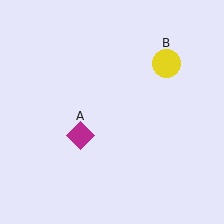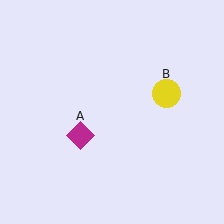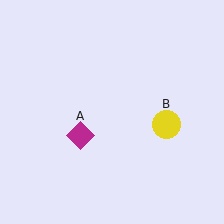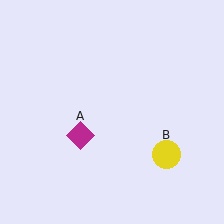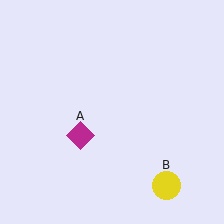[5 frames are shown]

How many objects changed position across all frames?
1 object changed position: yellow circle (object B).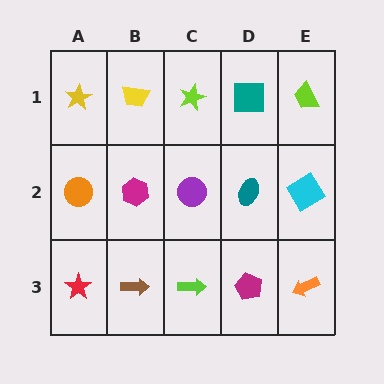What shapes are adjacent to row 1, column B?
A magenta hexagon (row 2, column B), a yellow star (row 1, column A), a lime star (row 1, column C).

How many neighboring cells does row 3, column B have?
3.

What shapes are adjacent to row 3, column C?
A purple circle (row 2, column C), a brown arrow (row 3, column B), a magenta pentagon (row 3, column D).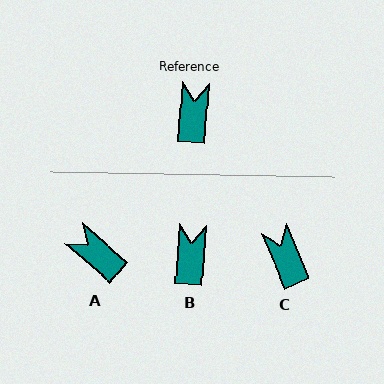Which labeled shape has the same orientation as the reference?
B.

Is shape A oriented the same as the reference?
No, it is off by about 54 degrees.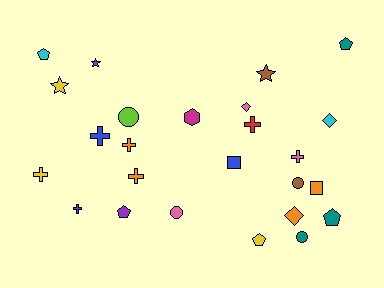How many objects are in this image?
There are 25 objects.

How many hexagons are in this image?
There is 1 hexagon.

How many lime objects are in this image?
There is 1 lime object.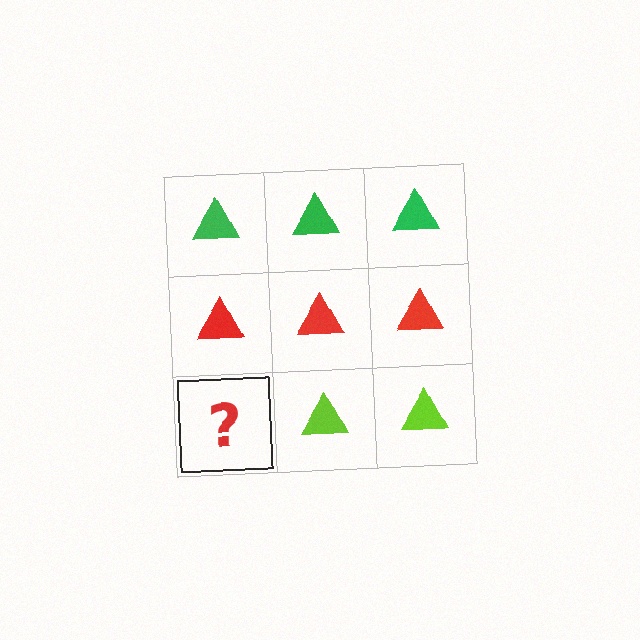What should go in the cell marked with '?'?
The missing cell should contain a lime triangle.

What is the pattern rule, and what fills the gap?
The rule is that each row has a consistent color. The gap should be filled with a lime triangle.